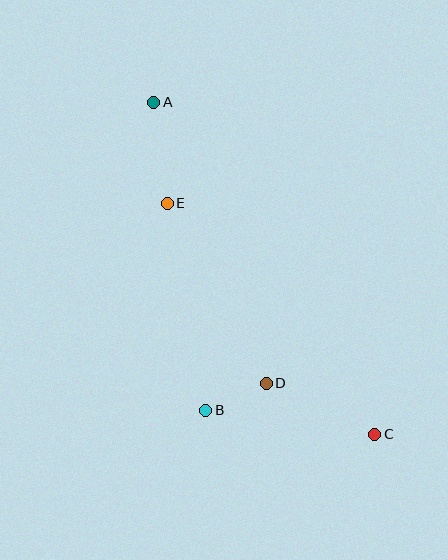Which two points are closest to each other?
Points B and D are closest to each other.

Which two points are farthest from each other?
Points A and C are farthest from each other.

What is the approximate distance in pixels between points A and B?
The distance between A and B is approximately 312 pixels.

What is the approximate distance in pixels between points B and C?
The distance between B and C is approximately 170 pixels.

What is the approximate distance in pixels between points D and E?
The distance between D and E is approximately 205 pixels.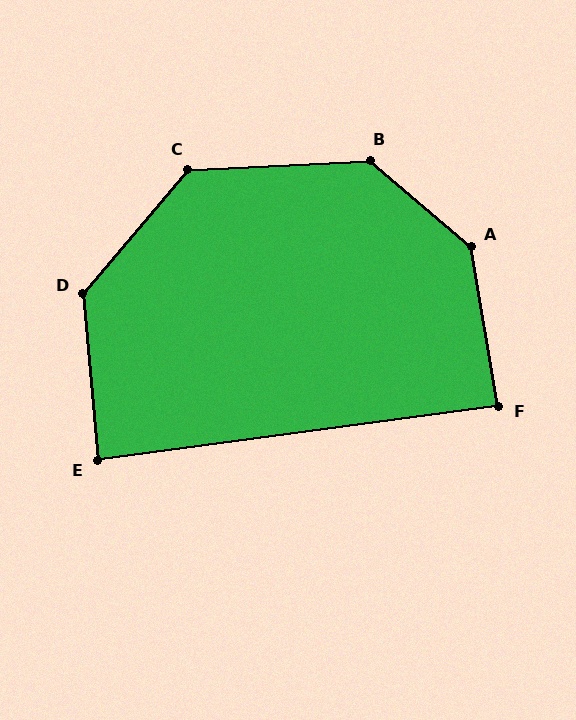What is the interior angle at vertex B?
Approximately 137 degrees (obtuse).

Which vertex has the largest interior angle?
A, at approximately 140 degrees.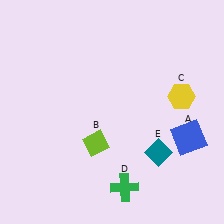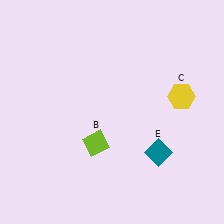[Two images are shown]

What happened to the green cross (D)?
The green cross (D) was removed in Image 2. It was in the bottom-right area of Image 1.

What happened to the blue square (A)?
The blue square (A) was removed in Image 2. It was in the bottom-right area of Image 1.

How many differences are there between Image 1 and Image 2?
There are 2 differences between the two images.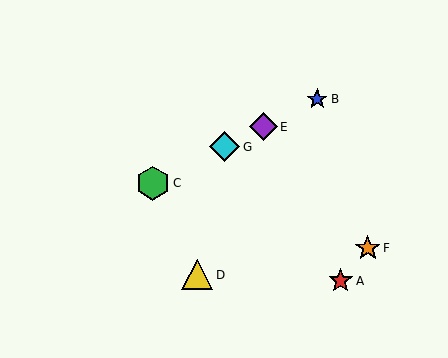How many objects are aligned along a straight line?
4 objects (B, C, E, G) are aligned along a straight line.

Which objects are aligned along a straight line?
Objects B, C, E, G are aligned along a straight line.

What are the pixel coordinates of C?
Object C is at (153, 183).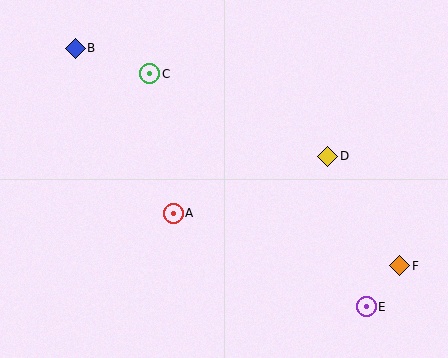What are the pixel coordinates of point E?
Point E is at (366, 307).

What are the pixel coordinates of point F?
Point F is at (400, 266).